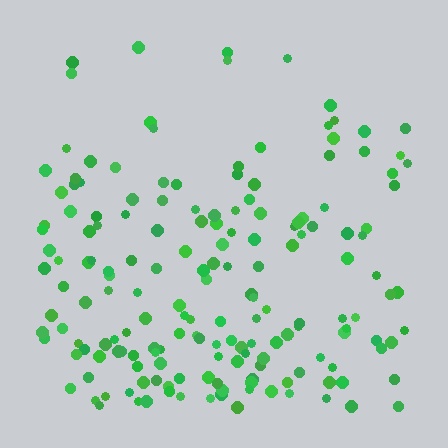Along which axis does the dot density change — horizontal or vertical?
Vertical.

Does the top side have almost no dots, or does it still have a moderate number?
Still a moderate number, just noticeably fewer than the bottom.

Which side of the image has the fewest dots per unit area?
The top.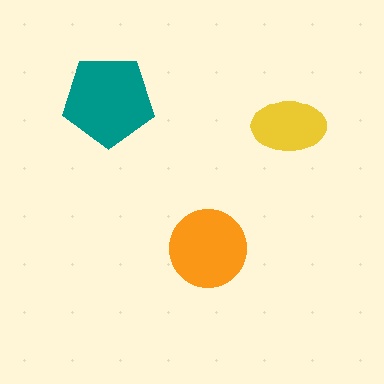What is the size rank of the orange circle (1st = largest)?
2nd.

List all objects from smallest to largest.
The yellow ellipse, the orange circle, the teal pentagon.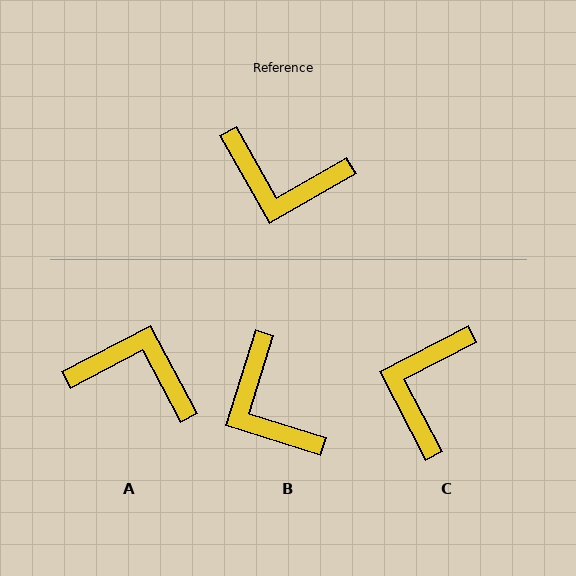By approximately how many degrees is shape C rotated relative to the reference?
Approximately 92 degrees clockwise.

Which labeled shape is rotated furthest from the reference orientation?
A, about 178 degrees away.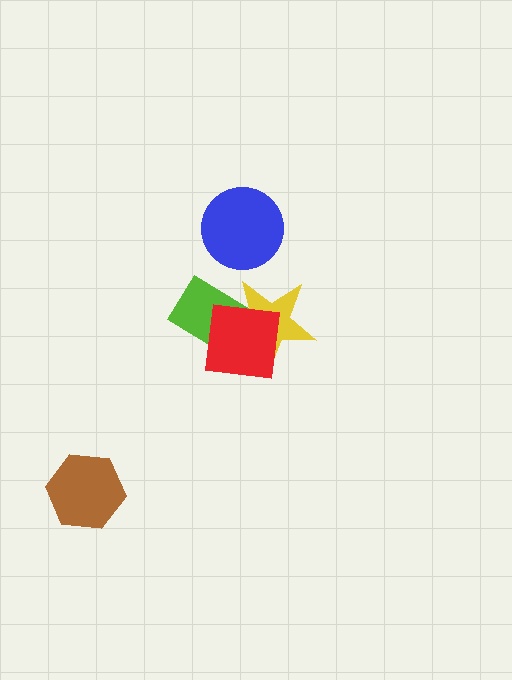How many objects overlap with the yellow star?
2 objects overlap with the yellow star.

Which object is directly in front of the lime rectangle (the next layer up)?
The yellow star is directly in front of the lime rectangle.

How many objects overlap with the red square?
2 objects overlap with the red square.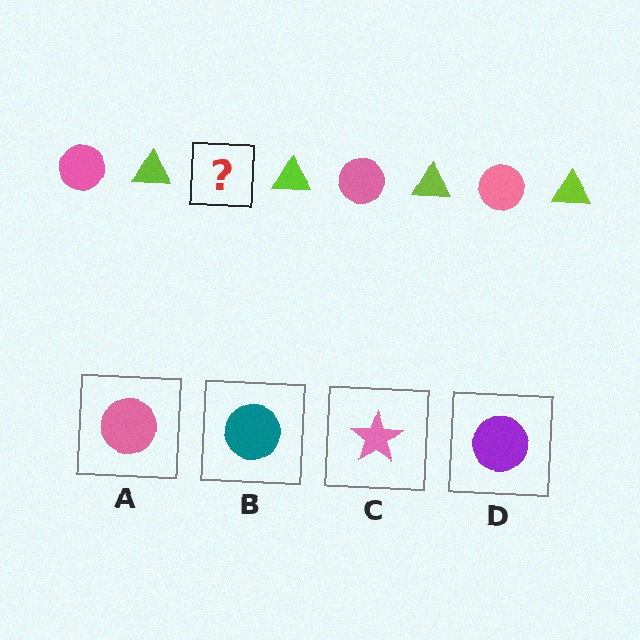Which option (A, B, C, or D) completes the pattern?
A.